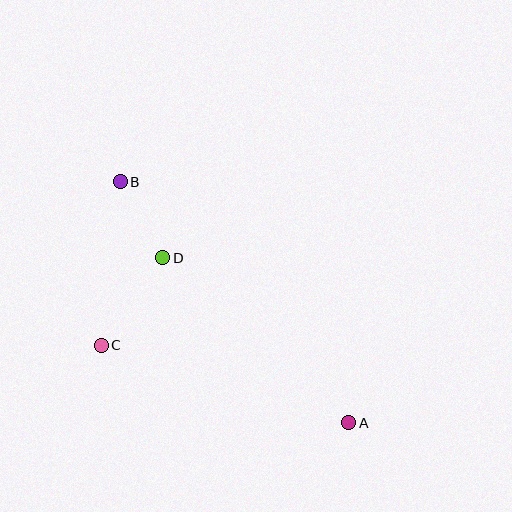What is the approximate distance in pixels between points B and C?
The distance between B and C is approximately 165 pixels.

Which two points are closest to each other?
Points B and D are closest to each other.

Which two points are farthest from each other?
Points A and B are farthest from each other.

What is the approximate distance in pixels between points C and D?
The distance between C and D is approximately 107 pixels.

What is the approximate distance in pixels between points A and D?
The distance between A and D is approximately 248 pixels.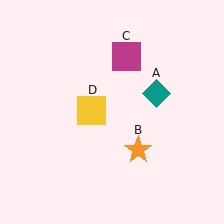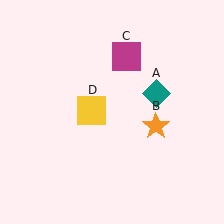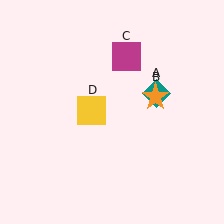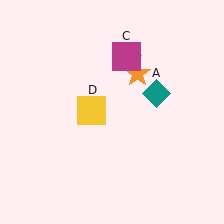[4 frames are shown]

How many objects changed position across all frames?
1 object changed position: orange star (object B).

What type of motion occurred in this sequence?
The orange star (object B) rotated counterclockwise around the center of the scene.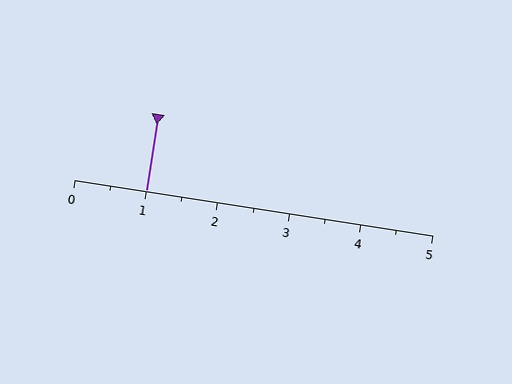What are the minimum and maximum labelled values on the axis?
The axis runs from 0 to 5.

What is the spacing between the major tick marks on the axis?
The major ticks are spaced 1 apart.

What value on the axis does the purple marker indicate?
The marker indicates approximately 1.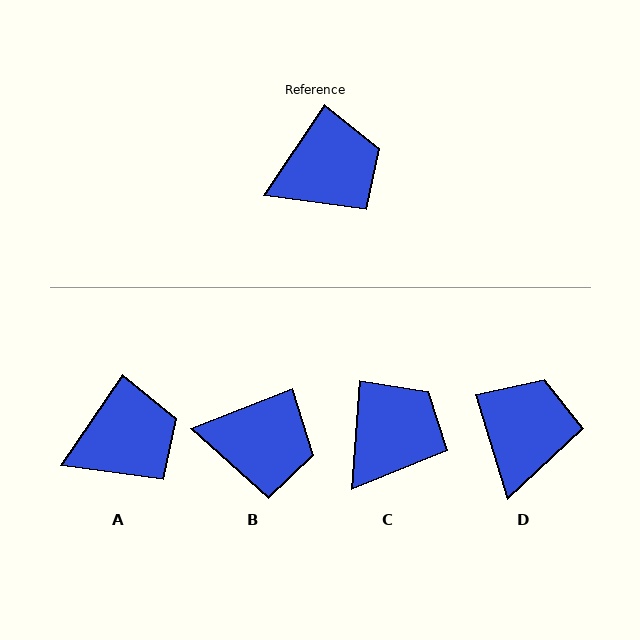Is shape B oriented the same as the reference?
No, it is off by about 34 degrees.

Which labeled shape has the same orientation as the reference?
A.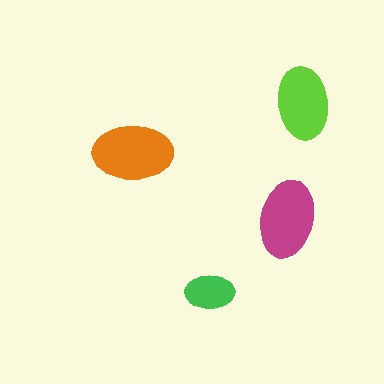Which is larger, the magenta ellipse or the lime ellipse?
The magenta one.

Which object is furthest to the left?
The orange ellipse is leftmost.